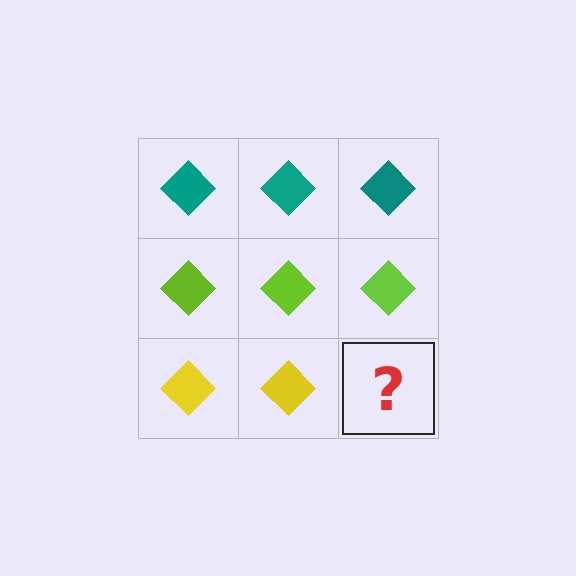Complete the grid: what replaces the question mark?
The question mark should be replaced with a yellow diamond.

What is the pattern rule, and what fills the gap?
The rule is that each row has a consistent color. The gap should be filled with a yellow diamond.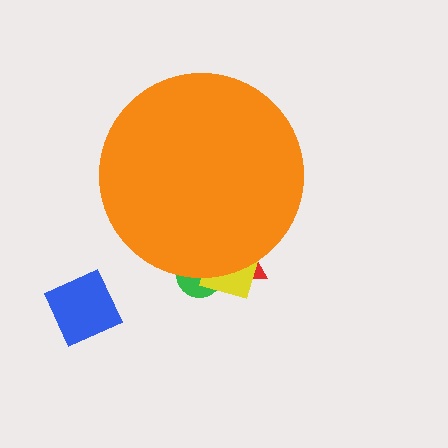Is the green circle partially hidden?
Yes, the green circle is partially hidden behind the orange circle.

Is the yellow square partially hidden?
Yes, the yellow square is partially hidden behind the orange circle.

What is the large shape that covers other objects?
An orange circle.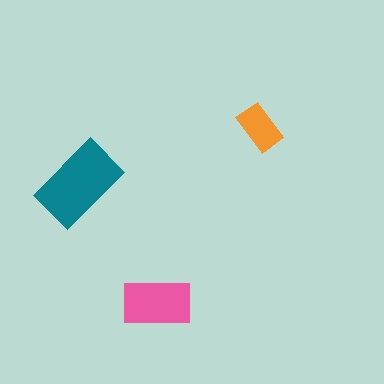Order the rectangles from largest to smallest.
the teal one, the pink one, the orange one.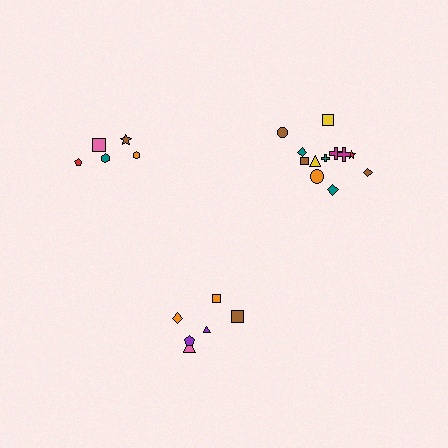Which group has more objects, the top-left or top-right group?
The top-right group.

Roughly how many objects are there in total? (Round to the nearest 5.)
Roughly 25 objects in total.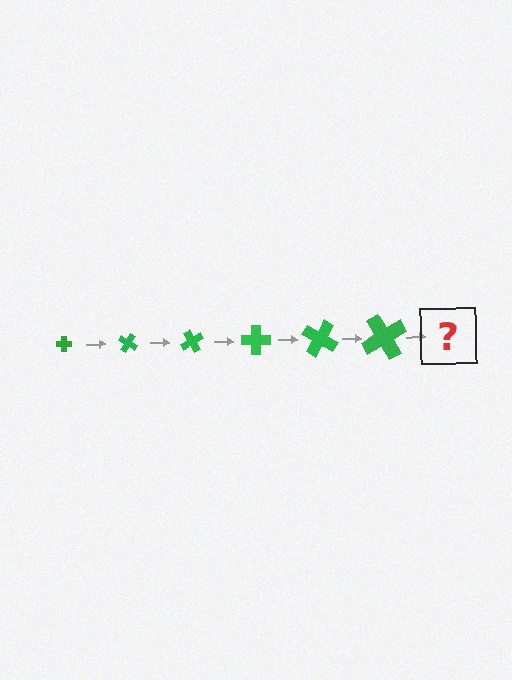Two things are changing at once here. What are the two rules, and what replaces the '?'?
The two rules are that the cross grows larger each step and it rotates 30 degrees each step. The '?' should be a cross, larger than the previous one and rotated 180 degrees from the start.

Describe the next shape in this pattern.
It should be a cross, larger than the previous one and rotated 180 degrees from the start.